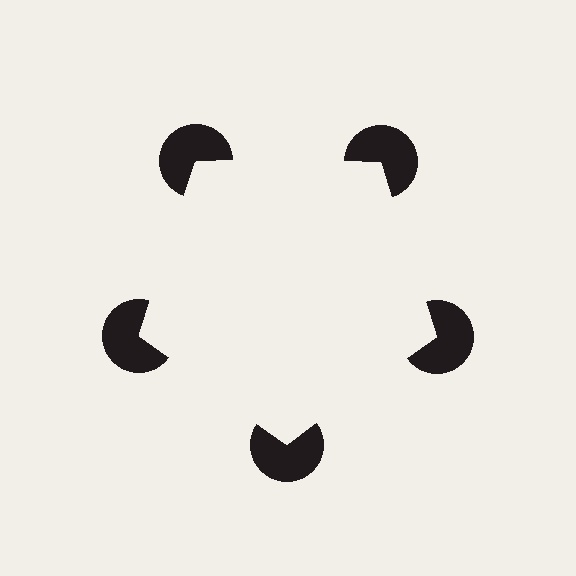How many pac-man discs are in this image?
There are 5 — one at each vertex of the illusory pentagon.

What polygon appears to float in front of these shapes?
An illusory pentagon — its edges are inferred from the aligned wedge cuts in the pac-man discs, not physically drawn.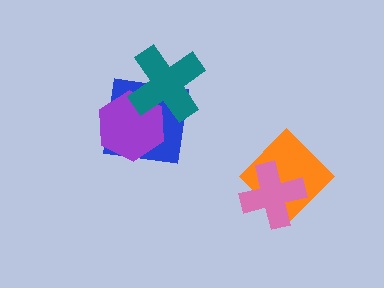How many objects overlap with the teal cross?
2 objects overlap with the teal cross.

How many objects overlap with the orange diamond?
1 object overlaps with the orange diamond.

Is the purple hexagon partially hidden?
Yes, it is partially covered by another shape.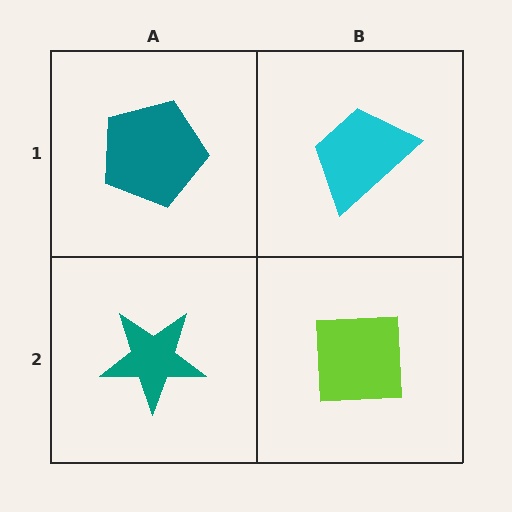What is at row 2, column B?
A lime square.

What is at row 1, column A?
A teal pentagon.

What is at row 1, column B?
A cyan trapezoid.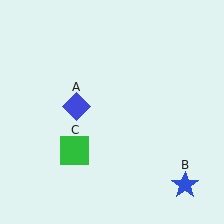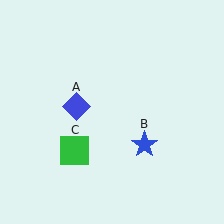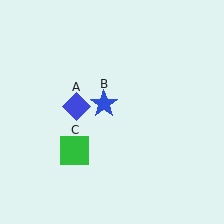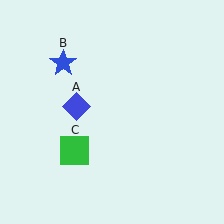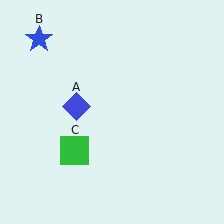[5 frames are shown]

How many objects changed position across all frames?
1 object changed position: blue star (object B).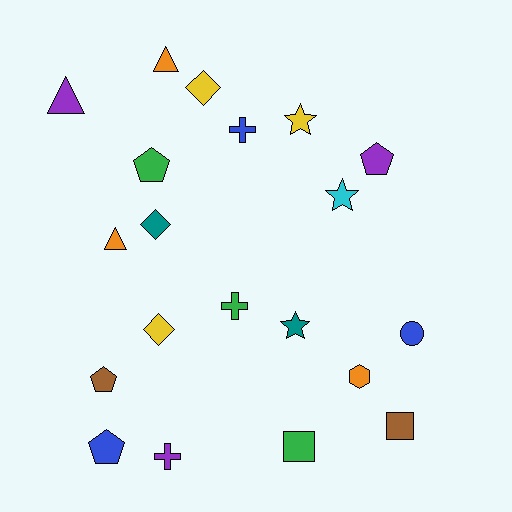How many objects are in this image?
There are 20 objects.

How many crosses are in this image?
There are 3 crosses.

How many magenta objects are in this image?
There are no magenta objects.